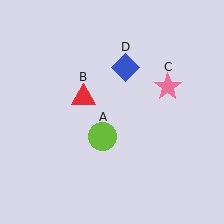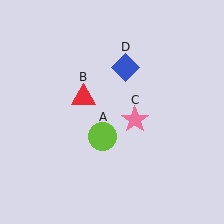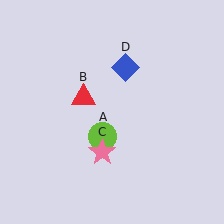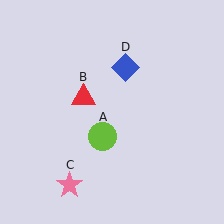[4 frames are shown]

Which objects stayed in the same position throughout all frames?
Lime circle (object A) and red triangle (object B) and blue diamond (object D) remained stationary.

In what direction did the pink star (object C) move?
The pink star (object C) moved down and to the left.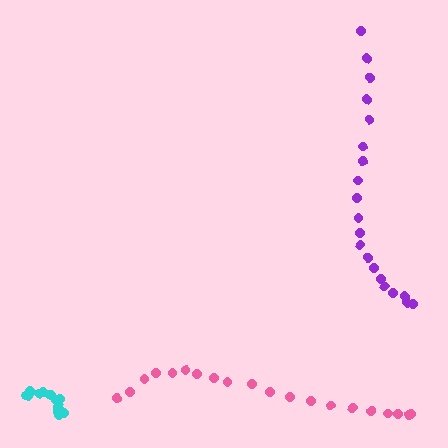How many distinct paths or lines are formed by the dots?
There are 3 distinct paths.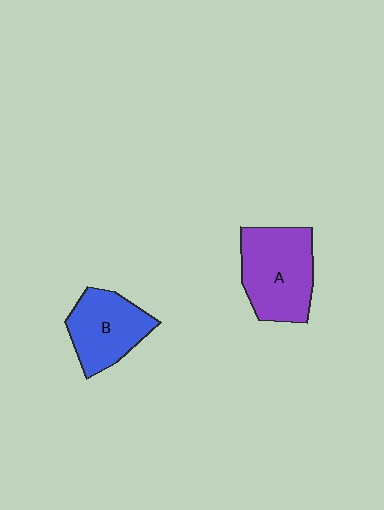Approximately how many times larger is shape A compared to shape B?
Approximately 1.3 times.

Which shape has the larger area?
Shape A (purple).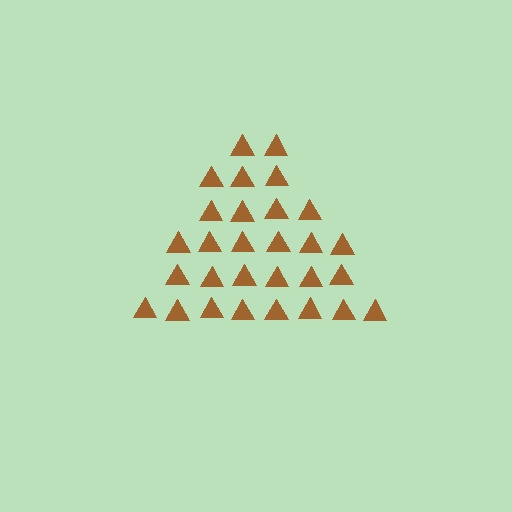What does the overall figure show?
The overall figure shows a triangle.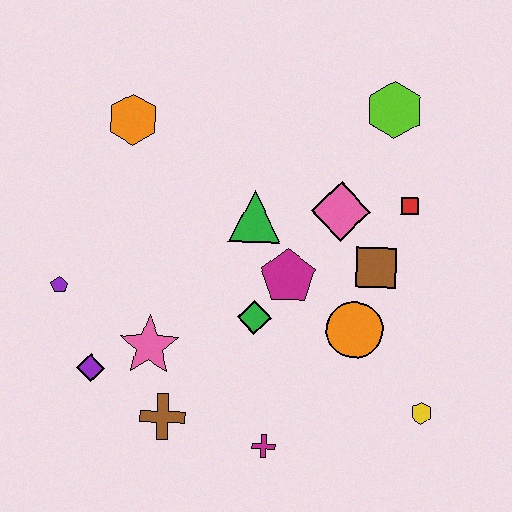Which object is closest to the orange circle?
The brown square is closest to the orange circle.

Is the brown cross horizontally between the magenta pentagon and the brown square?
No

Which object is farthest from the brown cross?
The lime hexagon is farthest from the brown cross.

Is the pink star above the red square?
No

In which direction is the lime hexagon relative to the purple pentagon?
The lime hexagon is to the right of the purple pentagon.